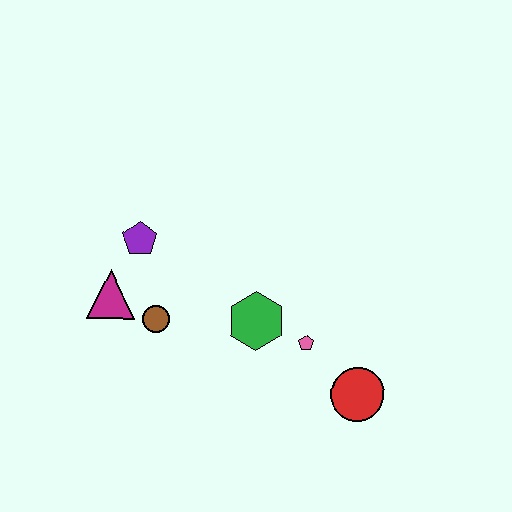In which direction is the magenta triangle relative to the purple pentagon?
The magenta triangle is below the purple pentagon.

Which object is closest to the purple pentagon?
The magenta triangle is closest to the purple pentagon.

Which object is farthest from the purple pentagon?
The red circle is farthest from the purple pentagon.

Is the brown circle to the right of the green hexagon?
No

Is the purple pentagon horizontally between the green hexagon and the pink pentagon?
No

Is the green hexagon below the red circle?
No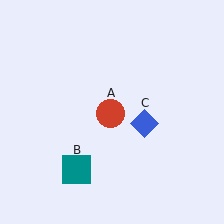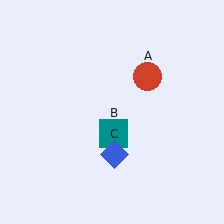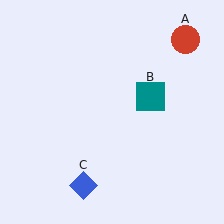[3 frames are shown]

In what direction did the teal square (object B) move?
The teal square (object B) moved up and to the right.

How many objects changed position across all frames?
3 objects changed position: red circle (object A), teal square (object B), blue diamond (object C).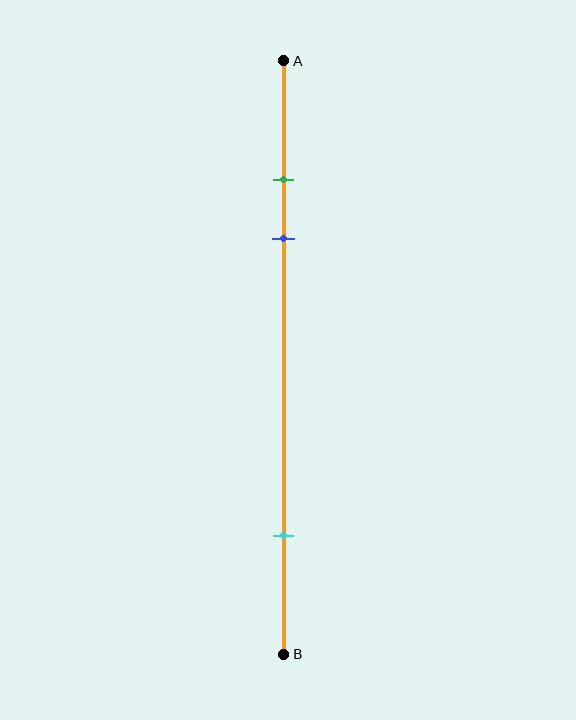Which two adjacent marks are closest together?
The green and blue marks are the closest adjacent pair.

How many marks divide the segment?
There are 3 marks dividing the segment.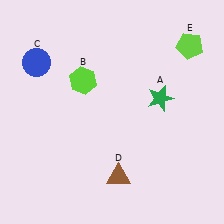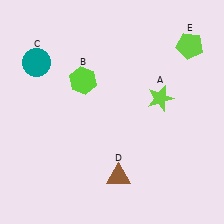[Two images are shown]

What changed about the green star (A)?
In Image 1, A is green. In Image 2, it changed to lime.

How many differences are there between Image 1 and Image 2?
There are 2 differences between the two images.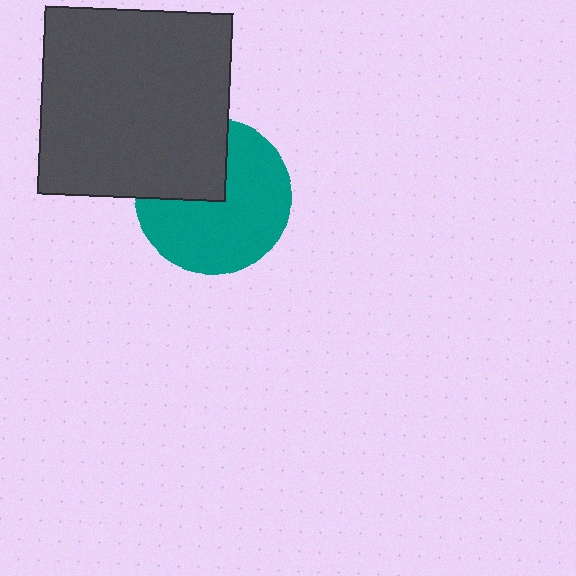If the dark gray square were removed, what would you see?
You would see the complete teal circle.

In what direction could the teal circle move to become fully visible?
The teal circle could move toward the lower-right. That would shift it out from behind the dark gray square entirely.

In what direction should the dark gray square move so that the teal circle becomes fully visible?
The dark gray square should move toward the upper-left. That is the shortest direction to clear the overlap and leave the teal circle fully visible.